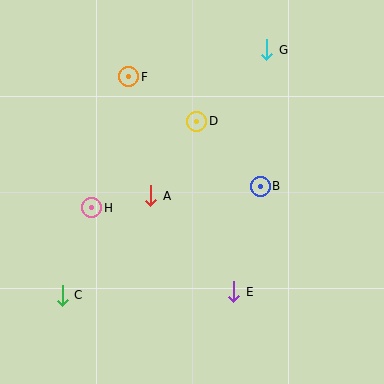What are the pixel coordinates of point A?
Point A is at (151, 196).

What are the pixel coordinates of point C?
Point C is at (62, 295).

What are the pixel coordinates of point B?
Point B is at (260, 186).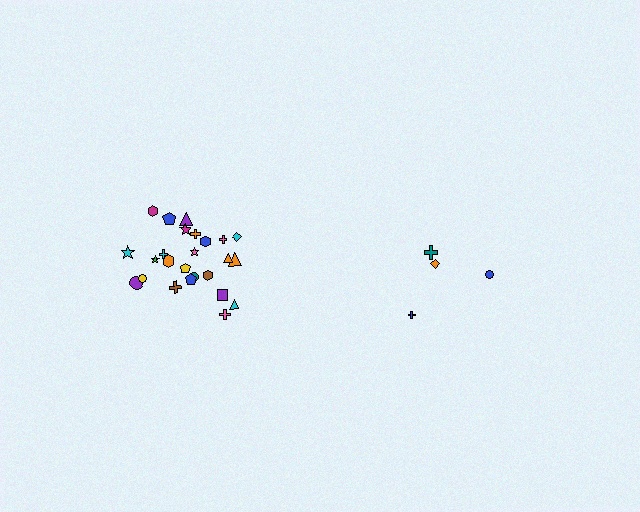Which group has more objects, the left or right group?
The left group.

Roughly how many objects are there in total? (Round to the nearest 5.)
Roughly 30 objects in total.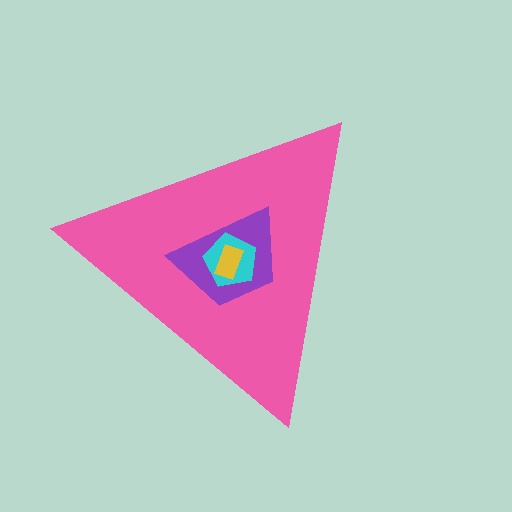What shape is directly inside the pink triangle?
The purple trapezoid.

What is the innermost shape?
The yellow rectangle.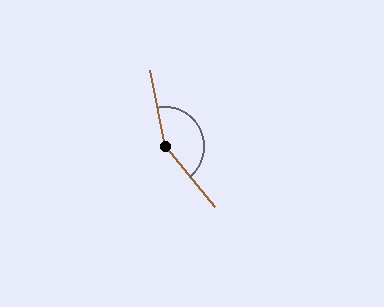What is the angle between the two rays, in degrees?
Approximately 152 degrees.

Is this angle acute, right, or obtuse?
It is obtuse.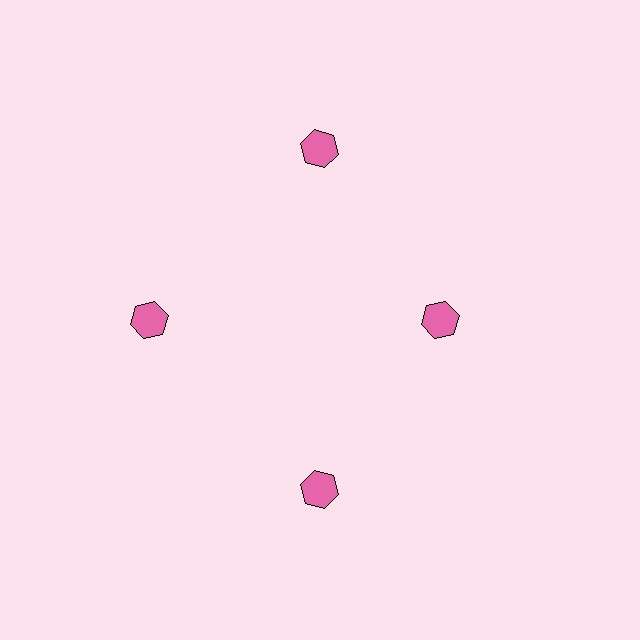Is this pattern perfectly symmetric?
No. The 4 pink hexagons are arranged in a ring, but one element near the 3 o'clock position is pulled inward toward the center, breaking the 4-fold rotational symmetry.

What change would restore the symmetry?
The symmetry would be restored by moving it outward, back onto the ring so that all 4 hexagons sit at equal angles and equal distance from the center.